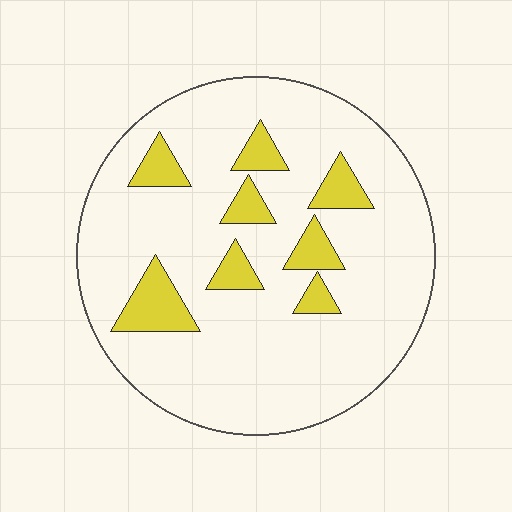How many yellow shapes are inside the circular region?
8.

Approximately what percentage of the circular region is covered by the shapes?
Approximately 15%.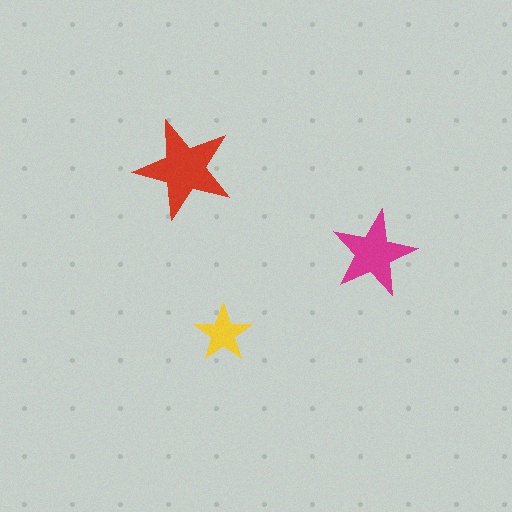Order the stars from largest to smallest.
the red one, the magenta one, the yellow one.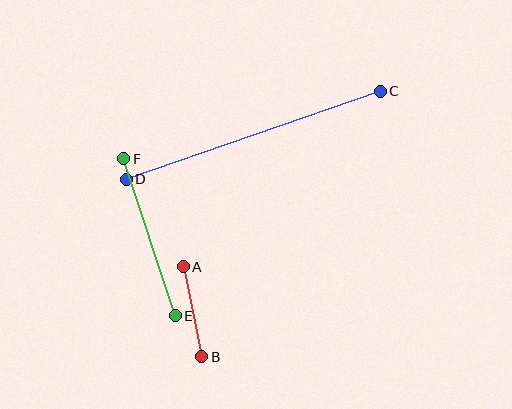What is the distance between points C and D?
The distance is approximately 269 pixels.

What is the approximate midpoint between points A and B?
The midpoint is at approximately (192, 312) pixels.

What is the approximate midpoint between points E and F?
The midpoint is at approximately (149, 237) pixels.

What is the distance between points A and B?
The distance is approximately 92 pixels.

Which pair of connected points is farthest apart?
Points C and D are farthest apart.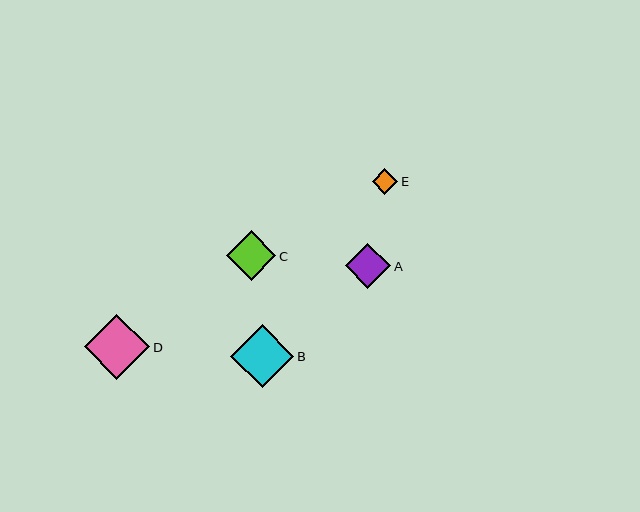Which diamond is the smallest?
Diamond E is the smallest with a size of approximately 26 pixels.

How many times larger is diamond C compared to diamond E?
Diamond C is approximately 1.9 times the size of diamond E.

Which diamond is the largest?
Diamond D is the largest with a size of approximately 65 pixels.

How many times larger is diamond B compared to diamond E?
Diamond B is approximately 2.4 times the size of diamond E.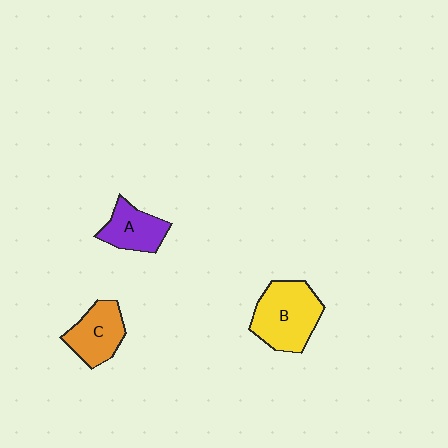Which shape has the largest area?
Shape B (yellow).